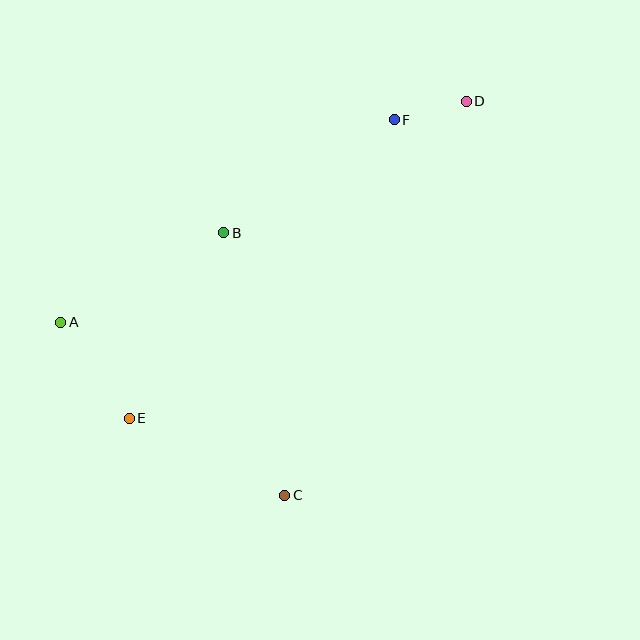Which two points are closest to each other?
Points D and F are closest to each other.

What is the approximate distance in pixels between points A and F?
The distance between A and F is approximately 391 pixels.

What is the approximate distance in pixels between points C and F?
The distance between C and F is approximately 391 pixels.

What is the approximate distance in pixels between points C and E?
The distance between C and E is approximately 173 pixels.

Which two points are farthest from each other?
Points D and E are farthest from each other.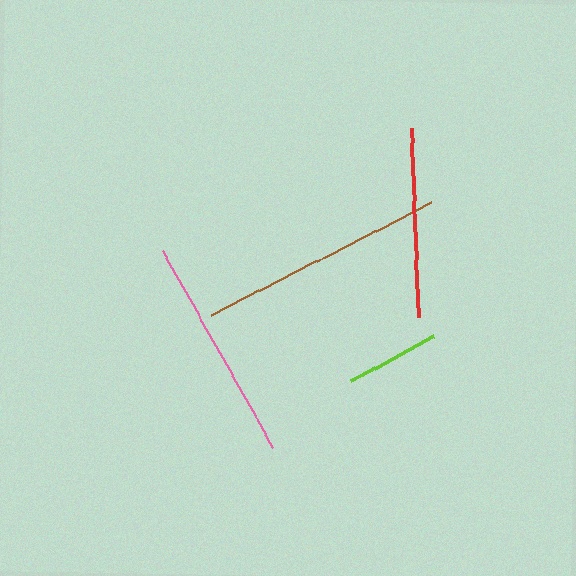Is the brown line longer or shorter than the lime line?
The brown line is longer than the lime line.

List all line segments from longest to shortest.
From longest to shortest: brown, pink, red, lime.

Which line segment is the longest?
The brown line is the longest at approximately 248 pixels.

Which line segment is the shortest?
The lime line is the shortest at approximately 94 pixels.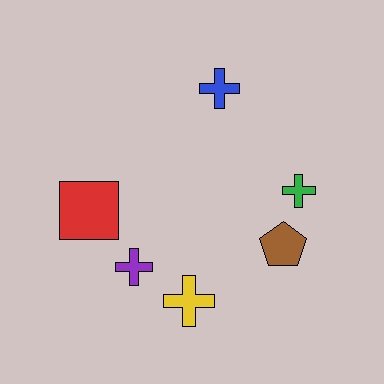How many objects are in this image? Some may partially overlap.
There are 6 objects.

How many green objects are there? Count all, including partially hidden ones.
There is 1 green object.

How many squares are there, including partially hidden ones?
There is 1 square.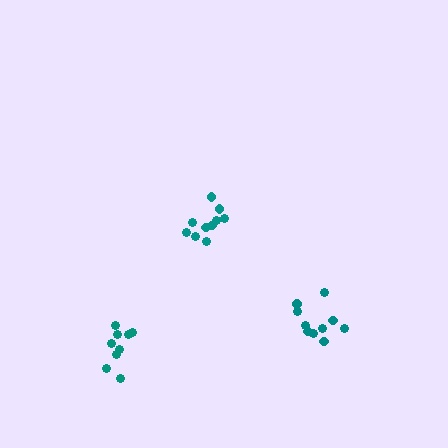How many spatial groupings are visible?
There are 3 spatial groupings.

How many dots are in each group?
Group 1: 9 dots, Group 2: 10 dots, Group 3: 10 dots (29 total).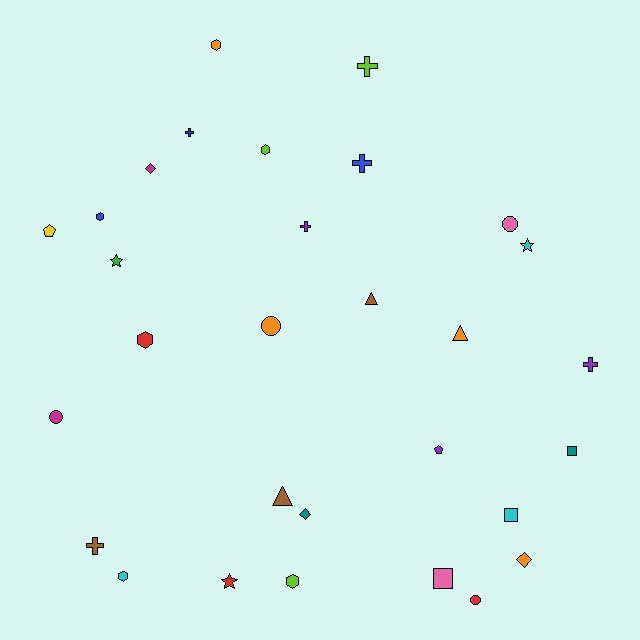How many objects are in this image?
There are 30 objects.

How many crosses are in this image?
There are 6 crosses.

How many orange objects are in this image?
There are 4 orange objects.